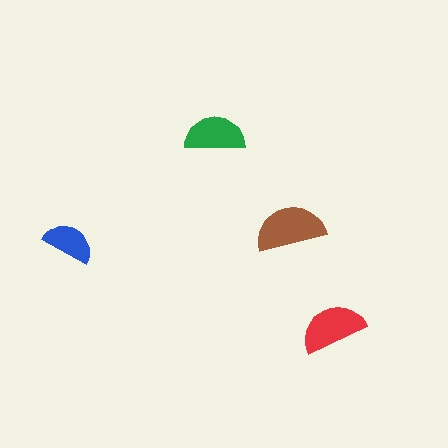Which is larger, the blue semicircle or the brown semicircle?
The brown one.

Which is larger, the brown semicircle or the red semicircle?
The brown one.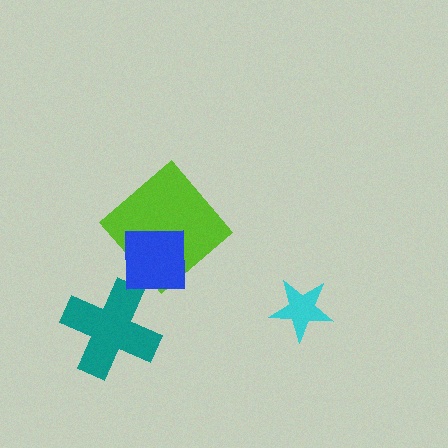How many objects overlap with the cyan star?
0 objects overlap with the cyan star.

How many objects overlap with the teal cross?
0 objects overlap with the teal cross.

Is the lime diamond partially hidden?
Yes, it is partially covered by another shape.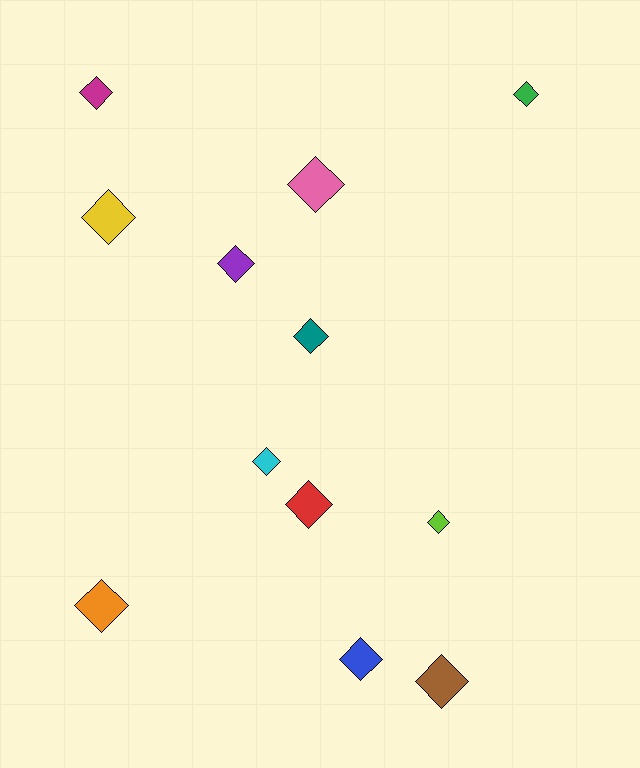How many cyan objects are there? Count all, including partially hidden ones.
There is 1 cyan object.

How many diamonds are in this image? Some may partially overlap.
There are 12 diamonds.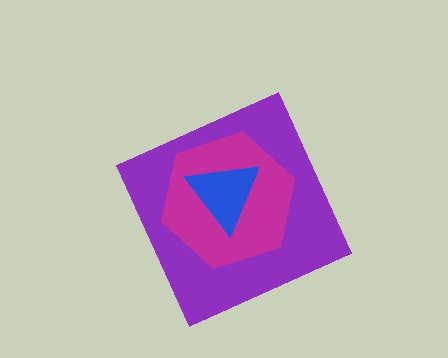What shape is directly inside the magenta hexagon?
The blue triangle.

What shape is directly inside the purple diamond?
The magenta hexagon.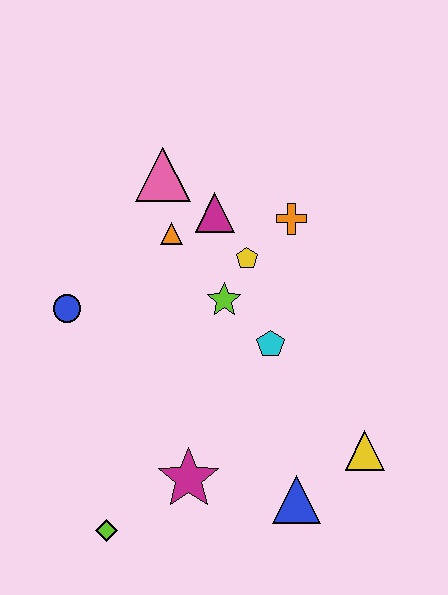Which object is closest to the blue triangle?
The yellow triangle is closest to the blue triangle.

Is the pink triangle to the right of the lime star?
No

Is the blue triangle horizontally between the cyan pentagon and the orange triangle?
No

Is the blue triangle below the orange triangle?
Yes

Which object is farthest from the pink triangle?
The lime diamond is farthest from the pink triangle.